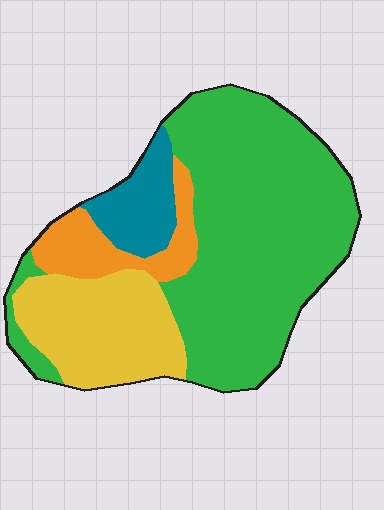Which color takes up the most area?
Green, at roughly 60%.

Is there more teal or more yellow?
Yellow.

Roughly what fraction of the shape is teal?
Teal takes up about one tenth (1/10) of the shape.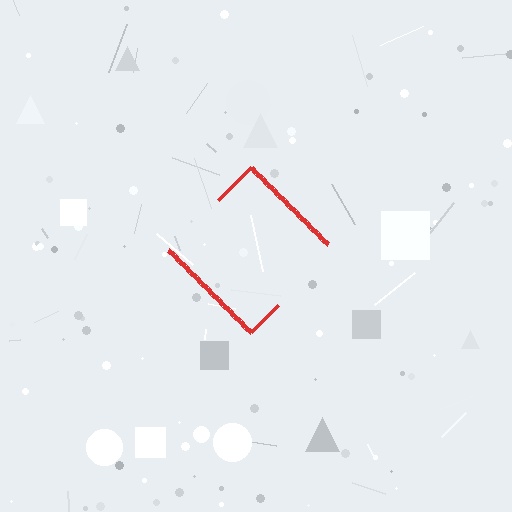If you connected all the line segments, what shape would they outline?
They would outline a diamond.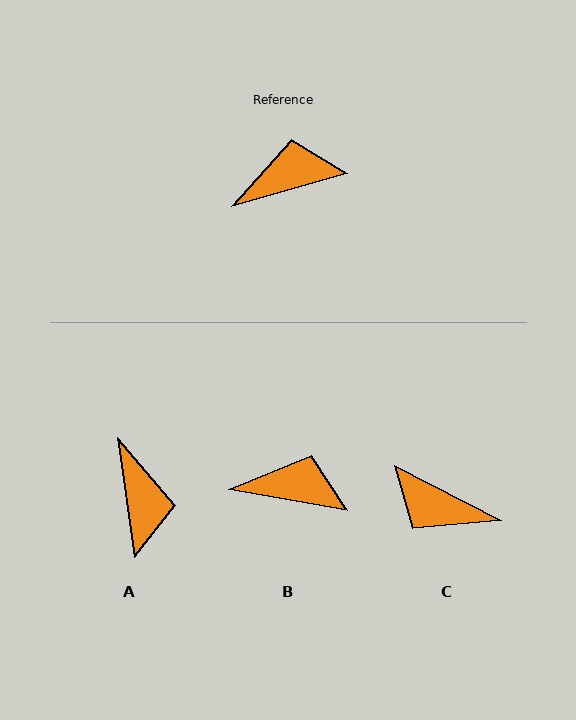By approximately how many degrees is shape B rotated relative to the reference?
Approximately 26 degrees clockwise.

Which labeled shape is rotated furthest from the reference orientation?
C, about 137 degrees away.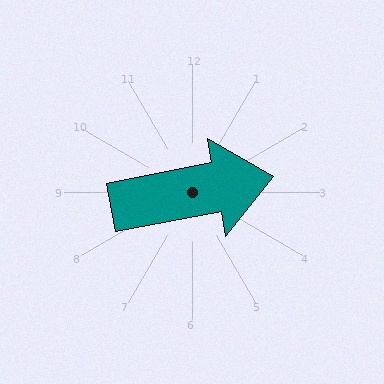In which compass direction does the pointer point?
East.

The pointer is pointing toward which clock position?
Roughly 3 o'clock.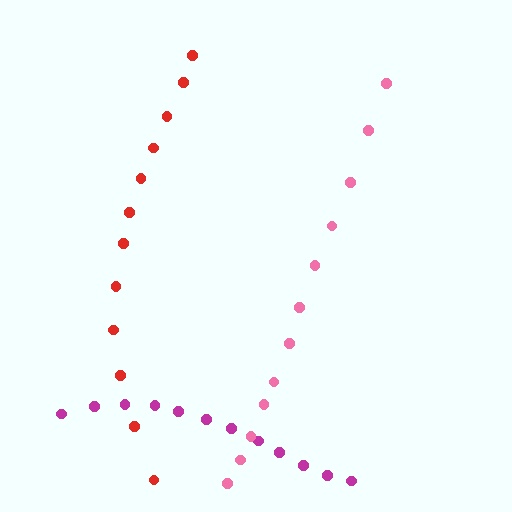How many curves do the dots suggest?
There are 3 distinct paths.